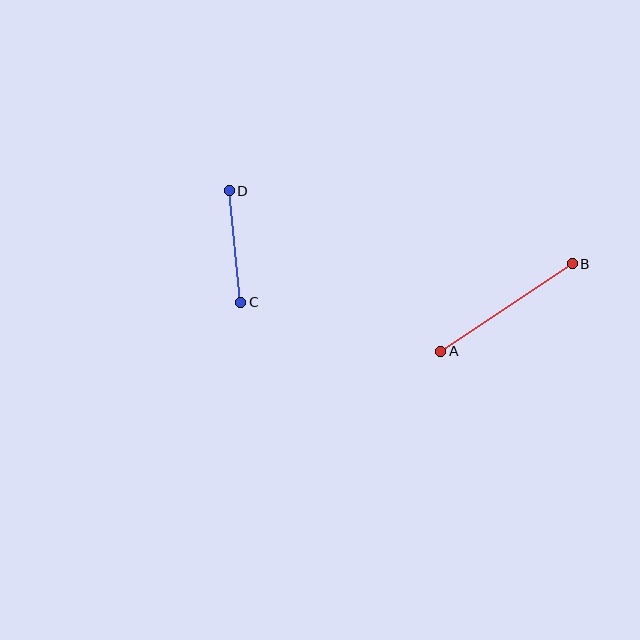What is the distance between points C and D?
The distance is approximately 112 pixels.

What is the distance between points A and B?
The distance is approximately 158 pixels.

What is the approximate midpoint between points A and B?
The midpoint is at approximately (506, 307) pixels.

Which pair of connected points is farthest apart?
Points A and B are farthest apart.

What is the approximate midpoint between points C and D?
The midpoint is at approximately (235, 247) pixels.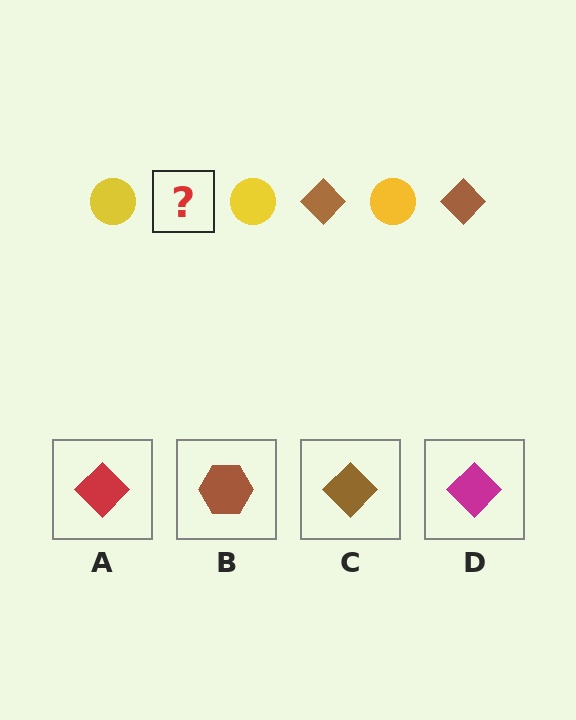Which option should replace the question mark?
Option C.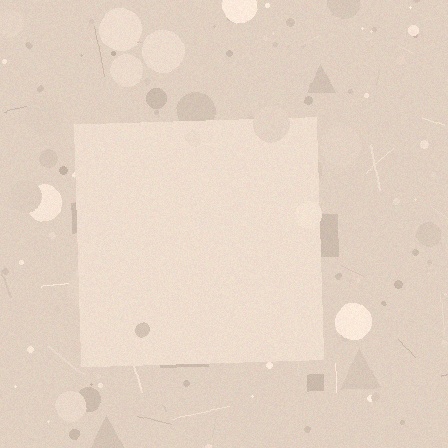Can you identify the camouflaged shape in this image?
The camouflaged shape is a square.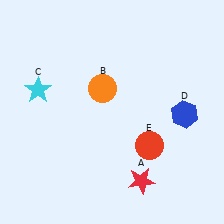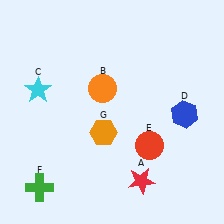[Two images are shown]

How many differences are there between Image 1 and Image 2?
There are 2 differences between the two images.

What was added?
A green cross (F), an orange hexagon (G) were added in Image 2.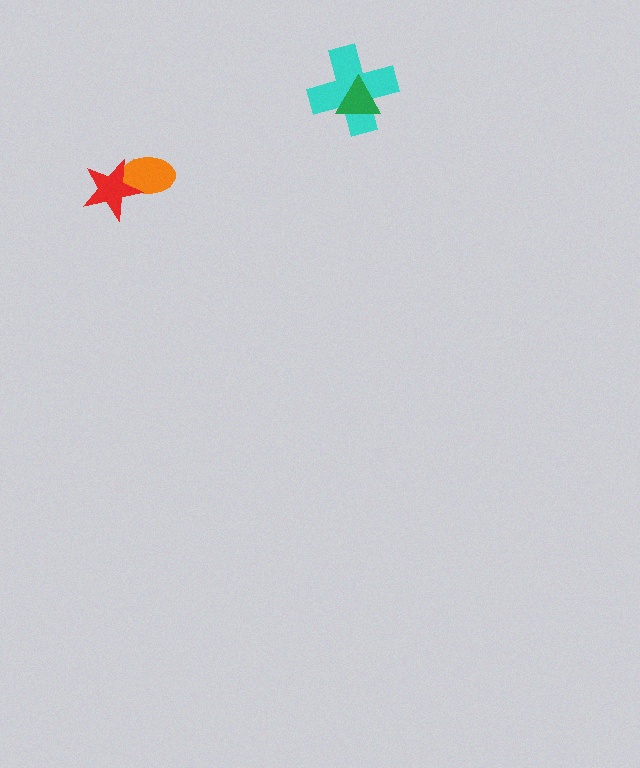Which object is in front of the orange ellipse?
The red star is in front of the orange ellipse.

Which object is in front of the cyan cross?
The green triangle is in front of the cyan cross.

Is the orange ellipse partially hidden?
Yes, it is partially covered by another shape.